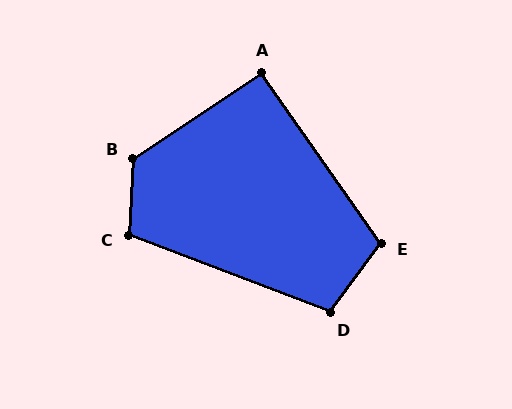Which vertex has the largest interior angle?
B, at approximately 127 degrees.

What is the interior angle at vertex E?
Approximately 109 degrees (obtuse).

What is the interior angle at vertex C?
Approximately 107 degrees (obtuse).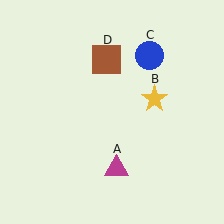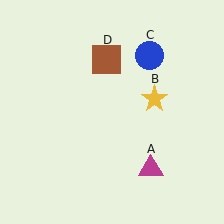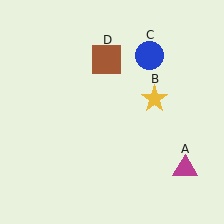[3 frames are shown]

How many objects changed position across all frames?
1 object changed position: magenta triangle (object A).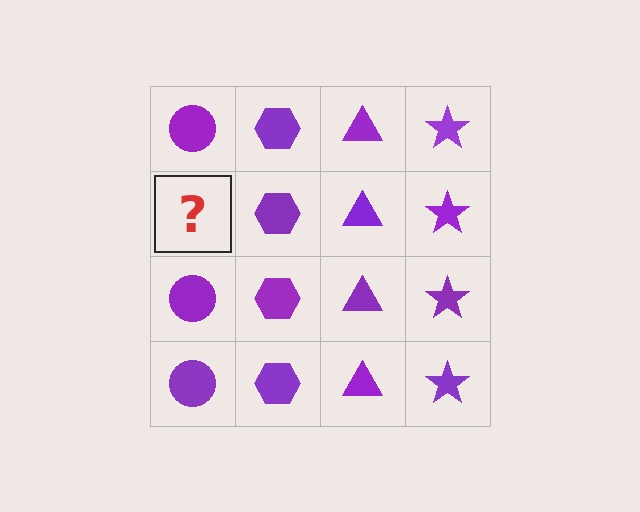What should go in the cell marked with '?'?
The missing cell should contain a purple circle.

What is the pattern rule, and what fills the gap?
The rule is that each column has a consistent shape. The gap should be filled with a purple circle.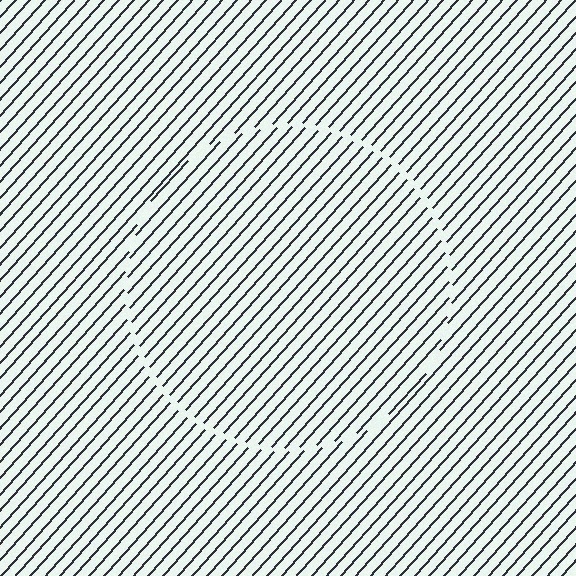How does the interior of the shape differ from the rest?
The interior of the shape contains the same grating, shifted by half a period — the contour is defined by the phase discontinuity where line-ends from the inner and outer gratings abut.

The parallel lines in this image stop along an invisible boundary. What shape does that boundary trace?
An illusory circle. The interior of the shape contains the same grating, shifted by half a period — the contour is defined by the phase discontinuity where line-ends from the inner and outer gratings abut.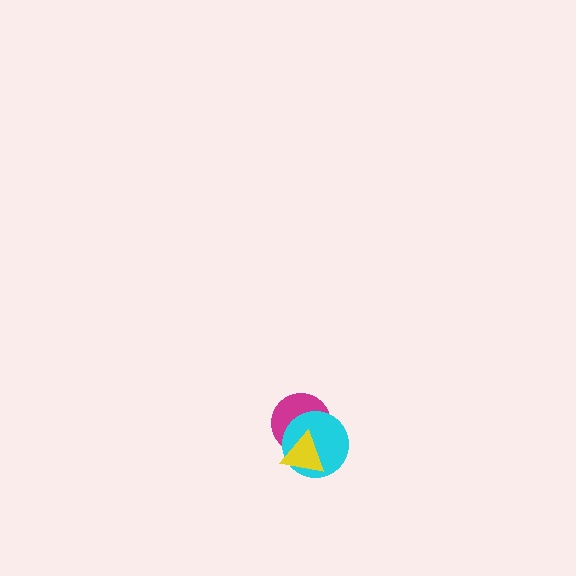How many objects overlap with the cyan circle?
2 objects overlap with the cyan circle.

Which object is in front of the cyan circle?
The yellow triangle is in front of the cyan circle.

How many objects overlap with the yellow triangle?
2 objects overlap with the yellow triangle.